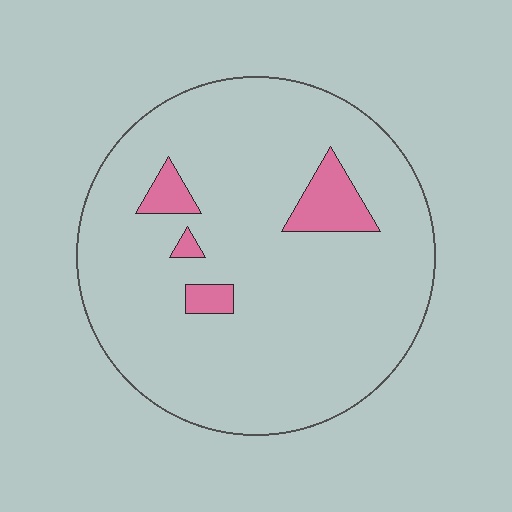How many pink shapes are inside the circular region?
4.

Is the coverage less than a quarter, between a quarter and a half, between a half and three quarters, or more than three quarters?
Less than a quarter.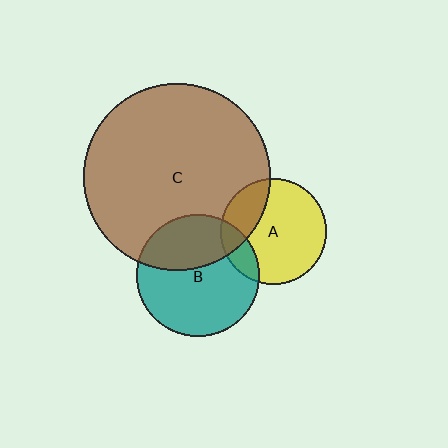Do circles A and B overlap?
Yes.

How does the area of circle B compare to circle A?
Approximately 1.4 times.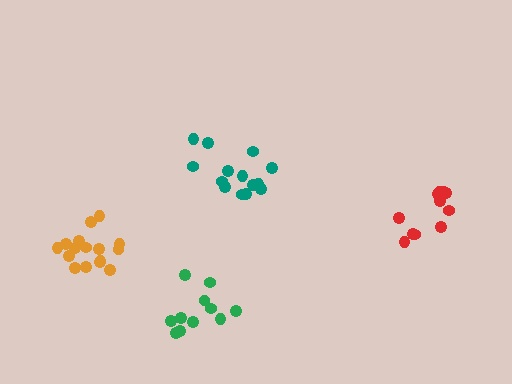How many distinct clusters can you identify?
There are 4 distinct clusters.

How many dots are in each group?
Group 1: 16 dots, Group 2: 12 dots, Group 3: 14 dots, Group 4: 11 dots (53 total).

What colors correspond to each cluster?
The clusters are colored: orange, green, teal, red.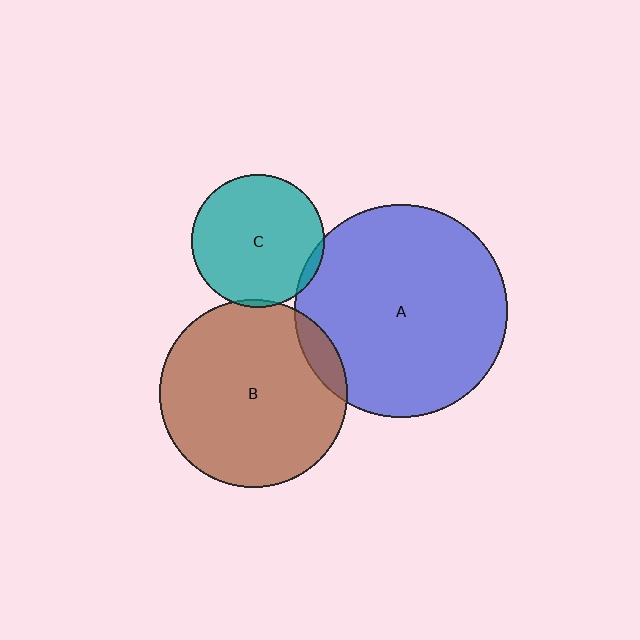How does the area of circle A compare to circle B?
Approximately 1.3 times.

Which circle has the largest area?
Circle A (blue).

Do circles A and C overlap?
Yes.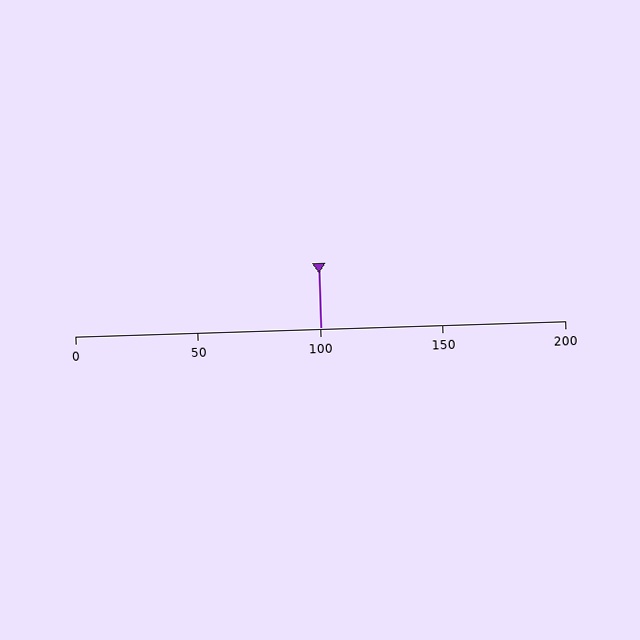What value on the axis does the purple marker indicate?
The marker indicates approximately 100.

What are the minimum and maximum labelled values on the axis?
The axis runs from 0 to 200.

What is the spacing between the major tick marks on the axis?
The major ticks are spaced 50 apart.